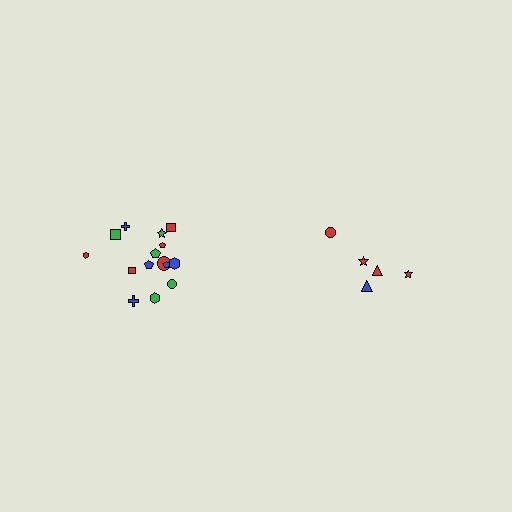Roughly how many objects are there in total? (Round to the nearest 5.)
Roughly 20 objects in total.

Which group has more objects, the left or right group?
The left group.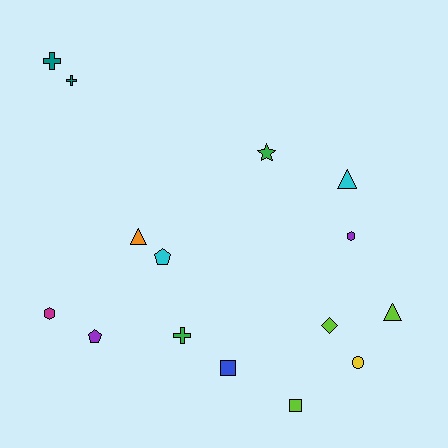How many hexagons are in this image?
There are 2 hexagons.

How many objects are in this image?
There are 15 objects.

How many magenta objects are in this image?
There is 1 magenta object.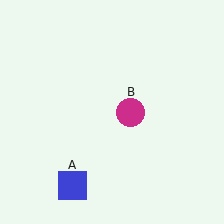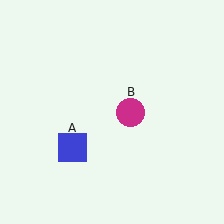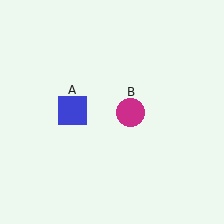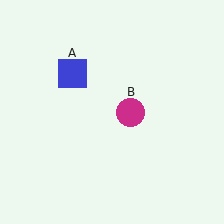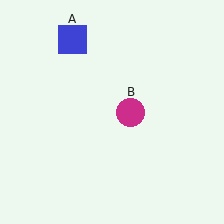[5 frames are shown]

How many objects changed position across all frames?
1 object changed position: blue square (object A).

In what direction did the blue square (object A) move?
The blue square (object A) moved up.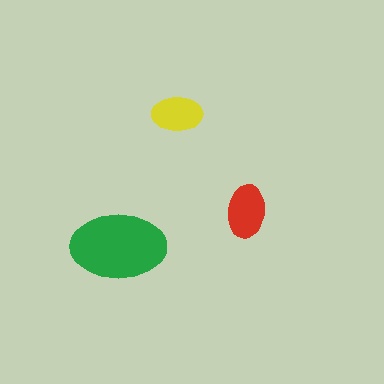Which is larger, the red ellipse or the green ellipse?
The green one.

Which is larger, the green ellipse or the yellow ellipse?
The green one.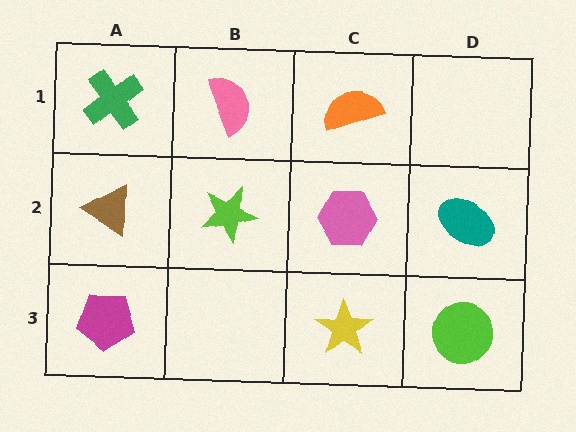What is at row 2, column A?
A brown triangle.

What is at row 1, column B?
A pink semicircle.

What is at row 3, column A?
A magenta pentagon.